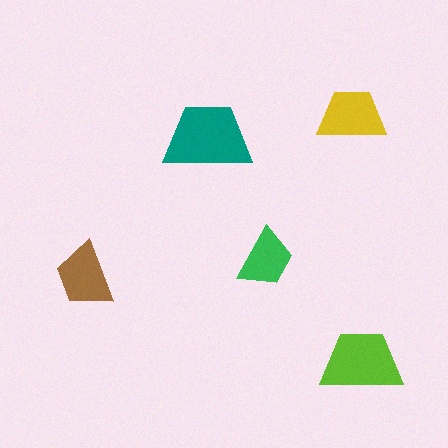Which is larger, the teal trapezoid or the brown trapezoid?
The teal one.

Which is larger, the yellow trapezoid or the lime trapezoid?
The lime one.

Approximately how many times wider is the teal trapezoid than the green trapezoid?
About 1.5 times wider.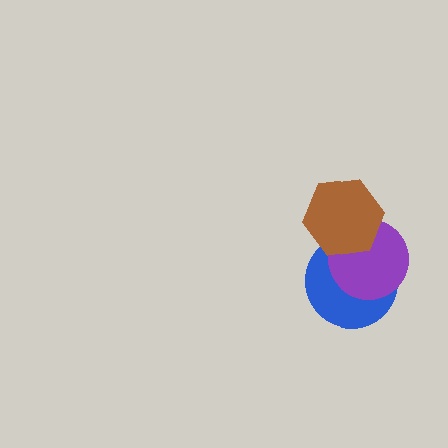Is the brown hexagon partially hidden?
No, no other shape covers it.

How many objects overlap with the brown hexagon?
2 objects overlap with the brown hexagon.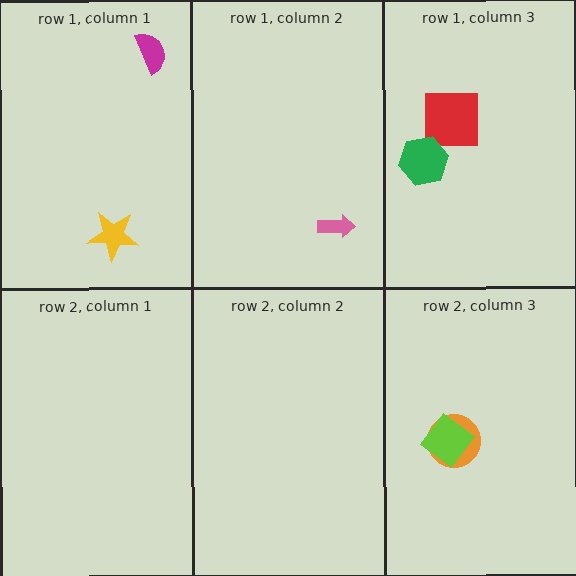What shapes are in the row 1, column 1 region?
The yellow star, the magenta semicircle.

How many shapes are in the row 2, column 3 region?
2.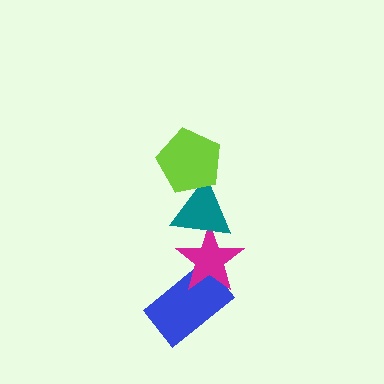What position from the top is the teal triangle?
The teal triangle is 2nd from the top.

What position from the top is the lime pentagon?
The lime pentagon is 1st from the top.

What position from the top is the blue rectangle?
The blue rectangle is 4th from the top.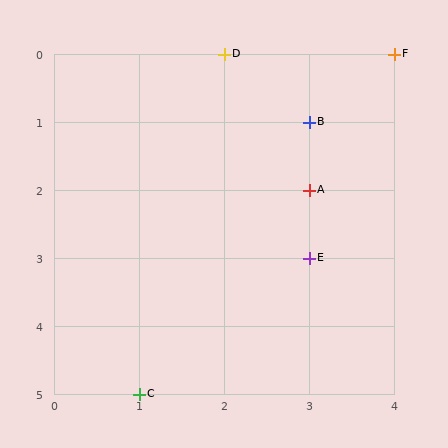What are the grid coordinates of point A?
Point A is at grid coordinates (3, 2).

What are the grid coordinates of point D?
Point D is at grid coordinates (2, 0).